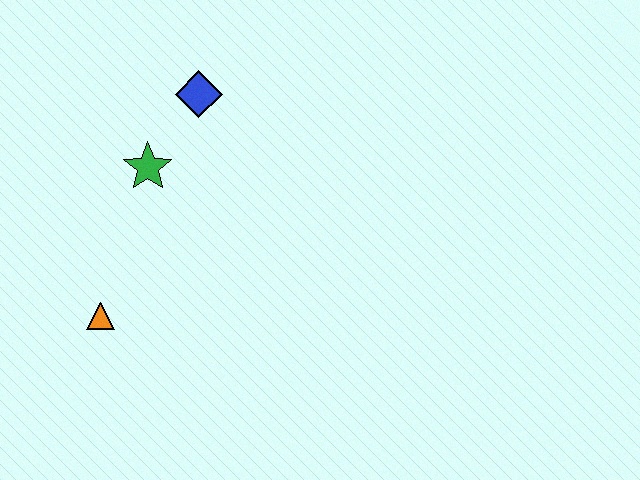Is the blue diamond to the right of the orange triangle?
Yes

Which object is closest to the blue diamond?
The green star is closest to the blue diamond.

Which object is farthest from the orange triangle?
The blue diamond is farthest from the orange triangle.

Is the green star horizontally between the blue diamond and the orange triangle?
Yes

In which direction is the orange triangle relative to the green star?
The orange triangle is below the green star.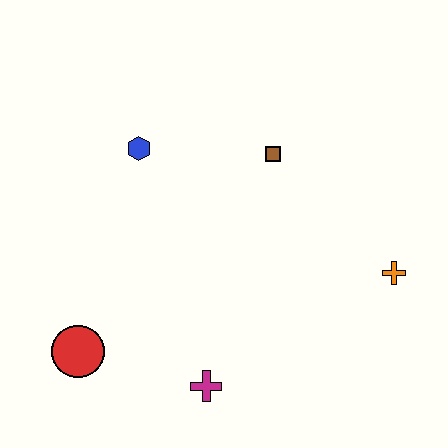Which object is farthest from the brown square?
The red circle is farthest from the brown square.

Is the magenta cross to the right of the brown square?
No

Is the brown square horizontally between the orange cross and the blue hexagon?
Yes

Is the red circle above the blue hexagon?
No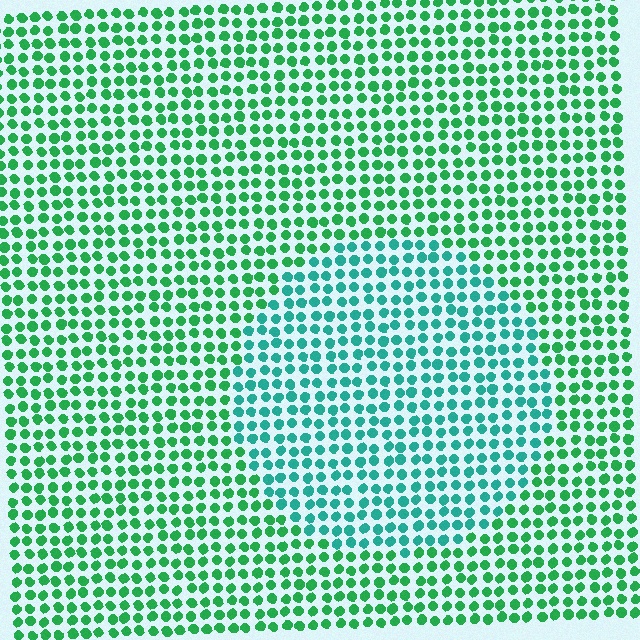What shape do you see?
I see a circle.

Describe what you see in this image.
The image is filled with small green elements in a uniform arrangement. A circle-shaped region is visible where the elements are tinted to a slightly different hue, forming a subtle color boundary.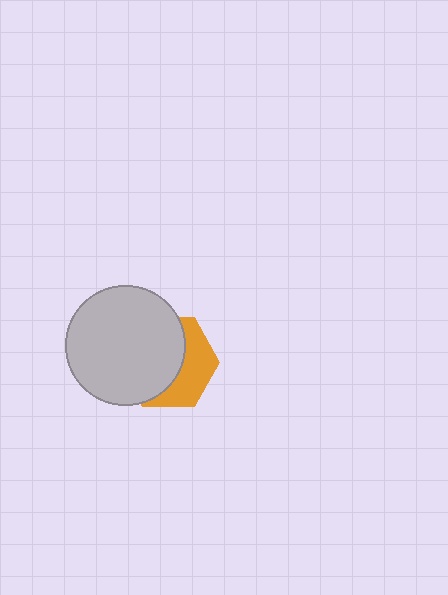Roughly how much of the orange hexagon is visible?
A small part of it is visible (roughly 40%).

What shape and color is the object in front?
The object in front is a light gray circle.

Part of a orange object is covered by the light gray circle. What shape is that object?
It is a hexagon.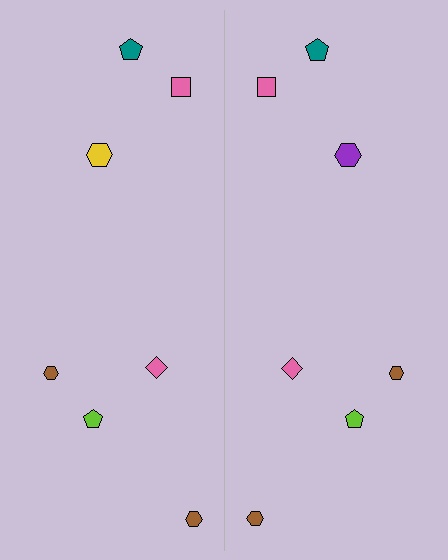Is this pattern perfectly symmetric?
No, the pattern is not perfectly symmetric. The purple hexagon on the right side breaks the symmetry — its mirror counterpart is yellow.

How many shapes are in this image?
There are 14 shapes in this image.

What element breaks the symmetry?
The purple hexagon on the right side breaks the symmetry — its mirror counterpart is yellow.